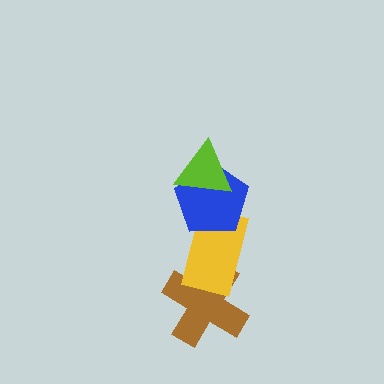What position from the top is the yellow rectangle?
The yellow rectangle is 3rd from the top.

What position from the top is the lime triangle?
The lime triangle is 1st from the top.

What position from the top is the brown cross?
The brown cross is 4th from the top.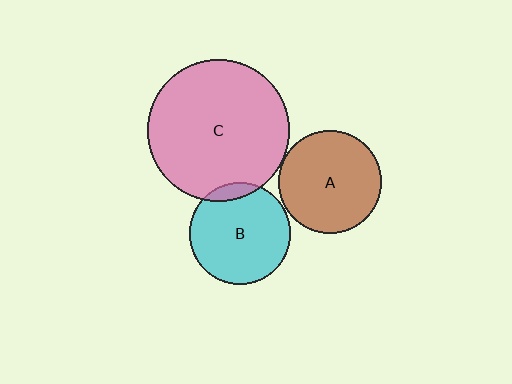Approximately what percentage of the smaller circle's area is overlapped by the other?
Approximately 10%.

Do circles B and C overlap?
Yes.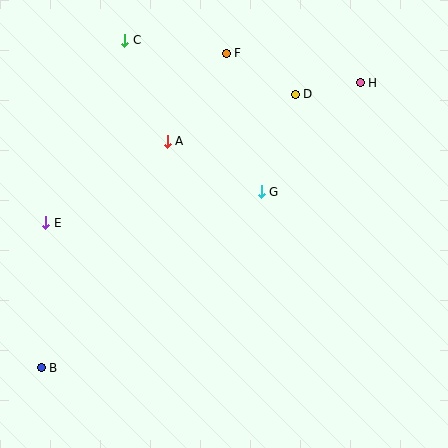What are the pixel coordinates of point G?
Point G is at (261, 192).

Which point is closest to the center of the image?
Point G at (261, 192) is closest to the center.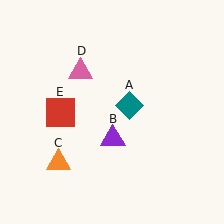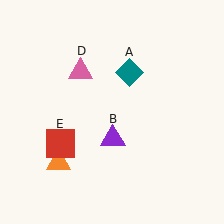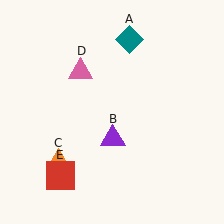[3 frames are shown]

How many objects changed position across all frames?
2 objects changed position: teal diamond (object A), red square (object E).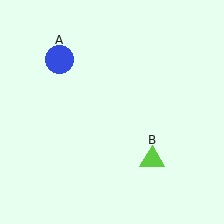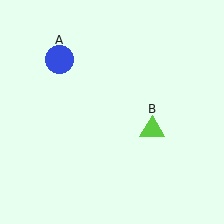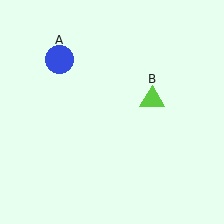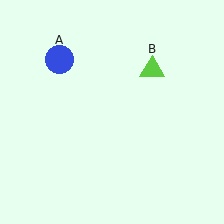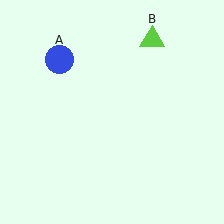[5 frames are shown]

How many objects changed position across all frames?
1 object changed position: lime triangle (object B).